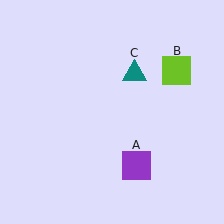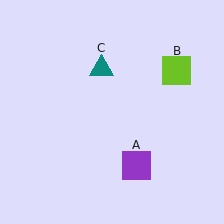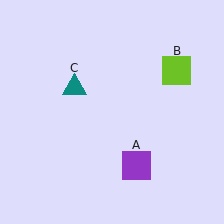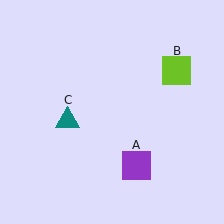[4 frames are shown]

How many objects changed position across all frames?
1 object changed position: teal triangle (object C).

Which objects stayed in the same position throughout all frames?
Purple square (object A) and lime square (object B) remained stationary.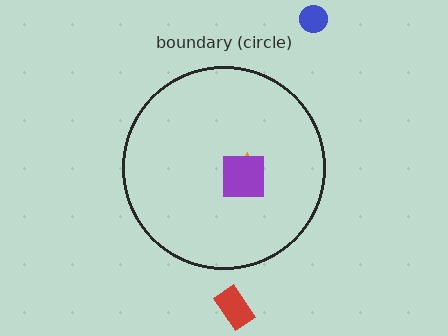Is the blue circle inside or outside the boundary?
Outside.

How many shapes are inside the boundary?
2 inside, 2 outside.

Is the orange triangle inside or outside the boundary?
Inside.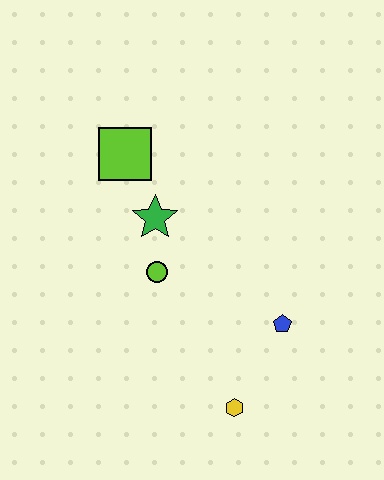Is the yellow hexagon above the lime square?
No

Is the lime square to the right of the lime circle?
No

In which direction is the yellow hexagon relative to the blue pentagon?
The yellow hexagon is below the blue pentagon.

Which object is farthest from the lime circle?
The yellow hexagon is farthest from the lime circle.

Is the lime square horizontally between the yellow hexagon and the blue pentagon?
No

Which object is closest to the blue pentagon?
The yellow hexagon is closest to the blue pentagon.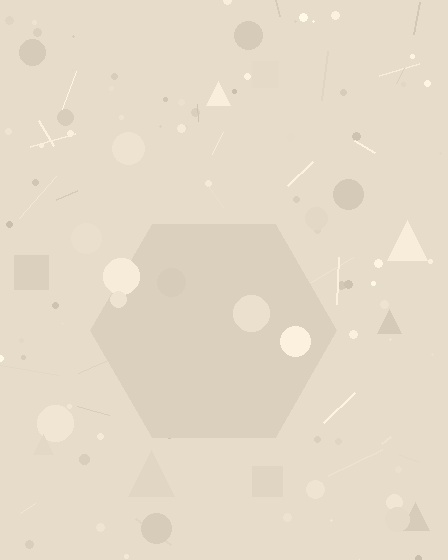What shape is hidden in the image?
A hexagon is hidden in the image.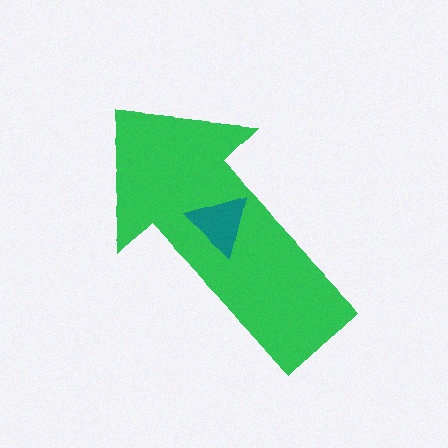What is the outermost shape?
The green arrow.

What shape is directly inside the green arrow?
The teal triangle.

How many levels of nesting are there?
2.